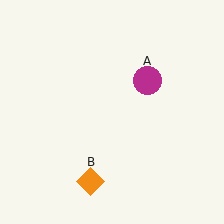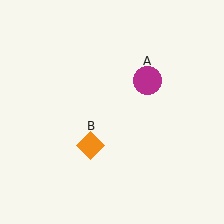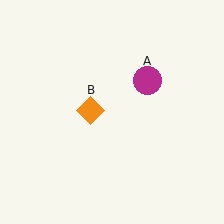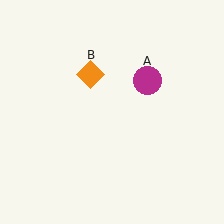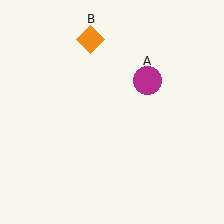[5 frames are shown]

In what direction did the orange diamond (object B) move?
The orange diamond (object B) moved up.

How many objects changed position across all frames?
1 object changed position: orange diamond (object B).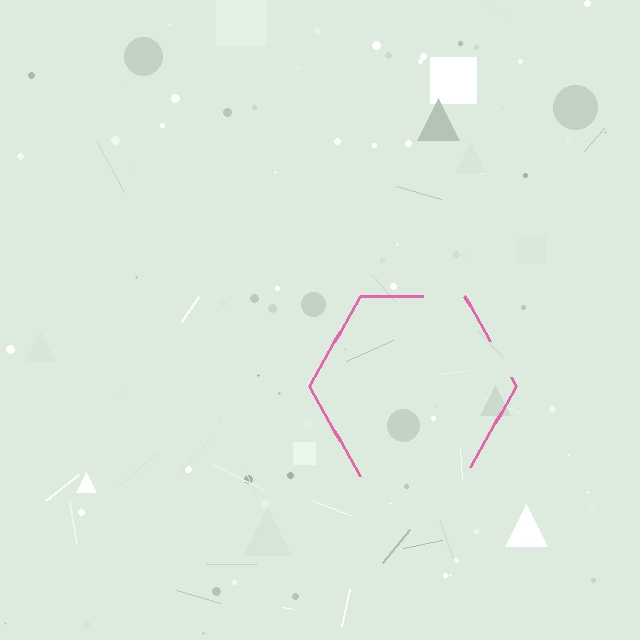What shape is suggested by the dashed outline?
The dashed outline suggests a hexagon.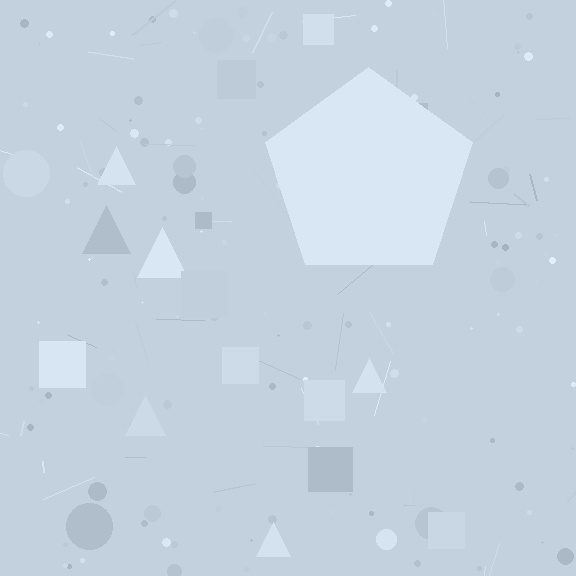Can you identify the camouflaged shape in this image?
The camouflaged shape is a pentagon.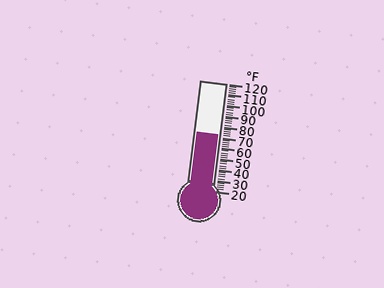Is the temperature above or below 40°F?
The temperature is above 40°F.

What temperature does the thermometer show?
The thermometer shows approximately 72°F.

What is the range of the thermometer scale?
The thermometer scale ranges from 20°F to 120°F.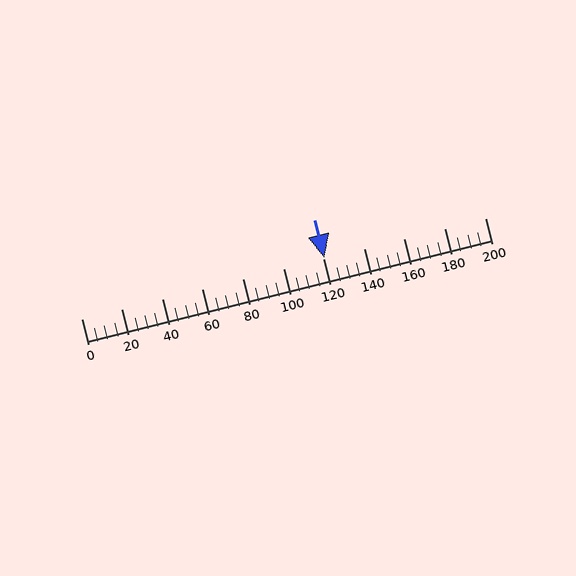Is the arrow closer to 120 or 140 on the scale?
The arrow is closer to 120.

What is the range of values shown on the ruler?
The ruler shows values from 0 to 200.